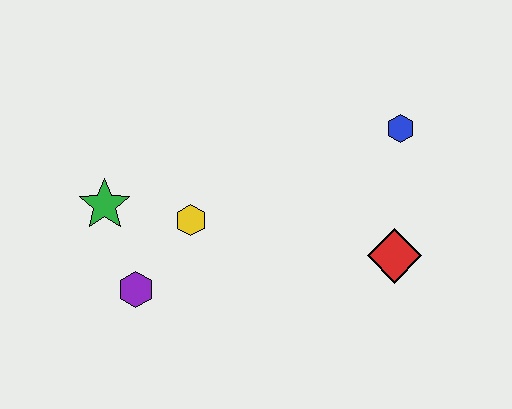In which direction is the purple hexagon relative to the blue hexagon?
The purple hexagon is to the left of the blue hexagon.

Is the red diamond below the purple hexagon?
No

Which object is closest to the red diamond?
The blue hexagon is closest to the red diamond.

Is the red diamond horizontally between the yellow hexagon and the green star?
No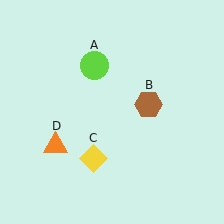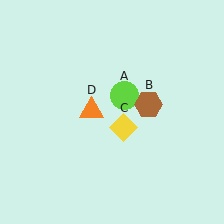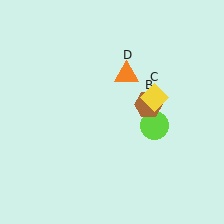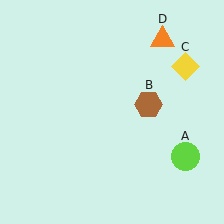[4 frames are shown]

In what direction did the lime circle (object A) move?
The lime circle (object A) moved down and to the right.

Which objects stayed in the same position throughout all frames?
Brown hexagon (object B) remained stationary.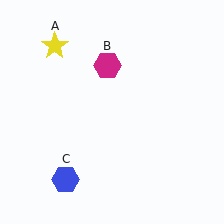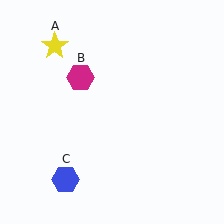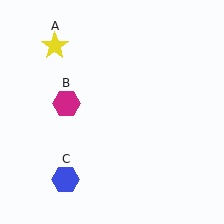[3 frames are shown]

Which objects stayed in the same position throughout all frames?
Yellow star (object A) and blue hexagon (object C) remained stationary.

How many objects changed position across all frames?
1 object changed position: magenta hexagon (object B).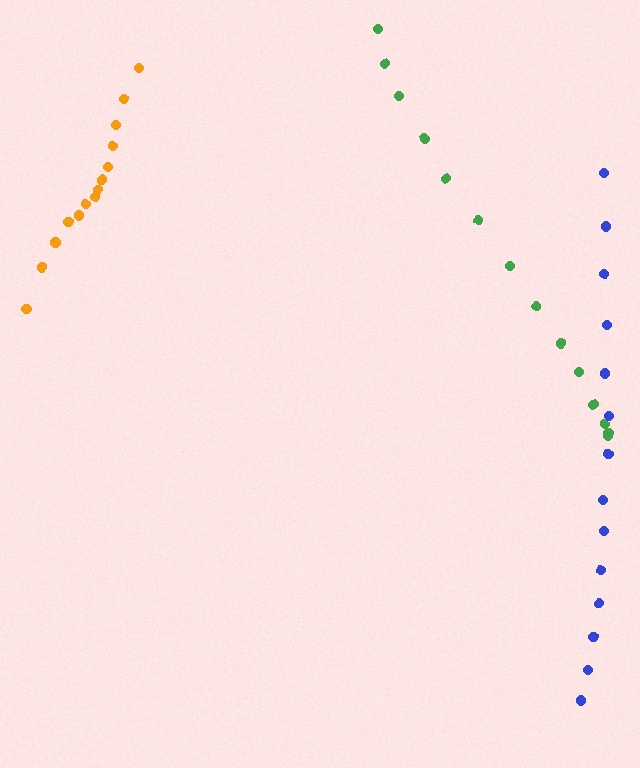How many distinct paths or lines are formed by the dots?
There are 3 distinct paths.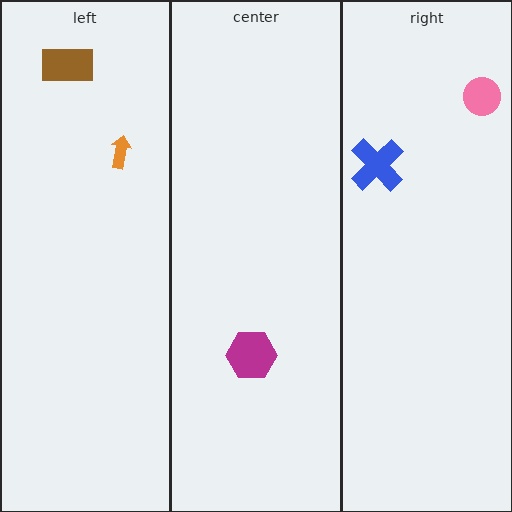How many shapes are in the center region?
1.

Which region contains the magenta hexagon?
The center region.